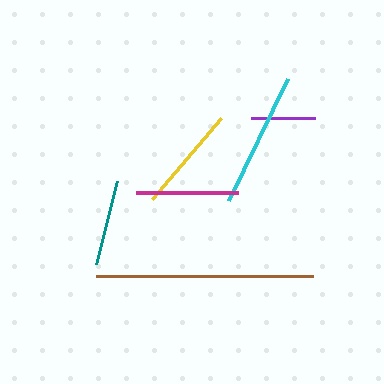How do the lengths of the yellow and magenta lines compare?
The yellow and magenta lines are approximately the same length.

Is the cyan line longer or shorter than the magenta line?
The cyan line is longer than the magenta line.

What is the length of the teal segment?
The teal segment is approximately 86 pixels long.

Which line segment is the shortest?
The purple line is the shortest at approximately 64 pixels.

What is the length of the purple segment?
The purple segment is approximately 64 pixels long.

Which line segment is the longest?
The brown line is the longest at approximately 217 pixels.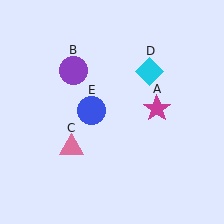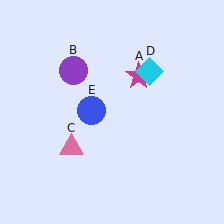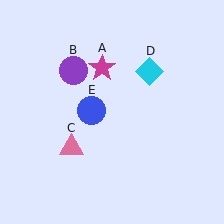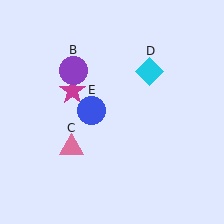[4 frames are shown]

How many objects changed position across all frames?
1 object changed position: magenta star (object A).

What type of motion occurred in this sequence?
The magenta star (object A) rotated counterclockwise around the center of the scene.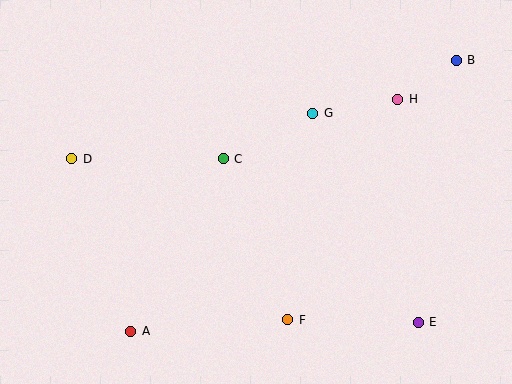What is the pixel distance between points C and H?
The distance between C and H is 184 pixels.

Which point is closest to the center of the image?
Point C at (223, 159) is closest to the center.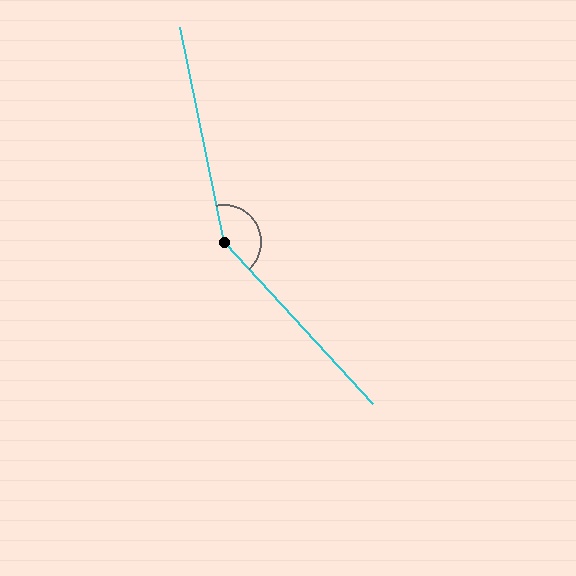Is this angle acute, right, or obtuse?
It is obtuse.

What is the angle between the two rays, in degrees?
Approximately 149 degrees.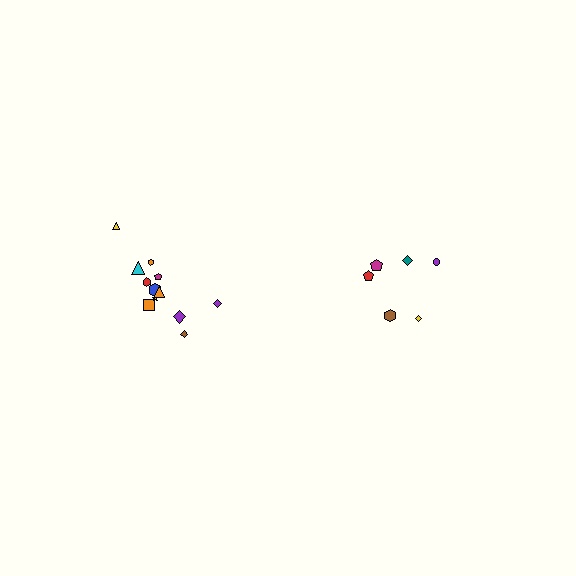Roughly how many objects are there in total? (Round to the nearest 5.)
Roughly 20 objects in total.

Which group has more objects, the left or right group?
The left group.